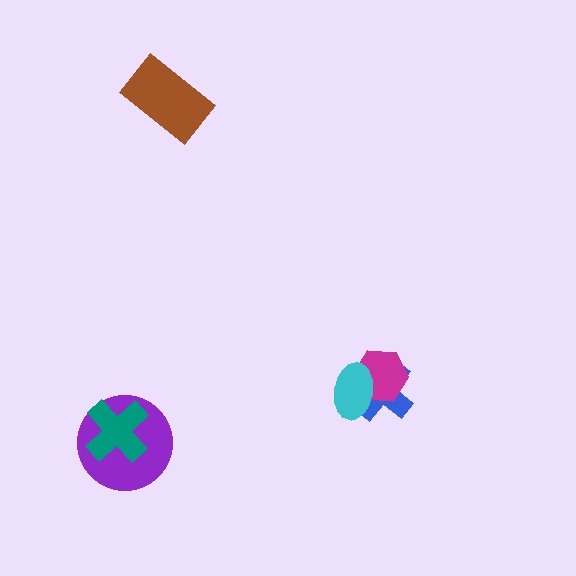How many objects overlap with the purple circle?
1 object overlaps with the purple circle.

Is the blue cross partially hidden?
Yes, it is partially covered by another shape.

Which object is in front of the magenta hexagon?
The cyan ellipse is in front of the magenta hexagon.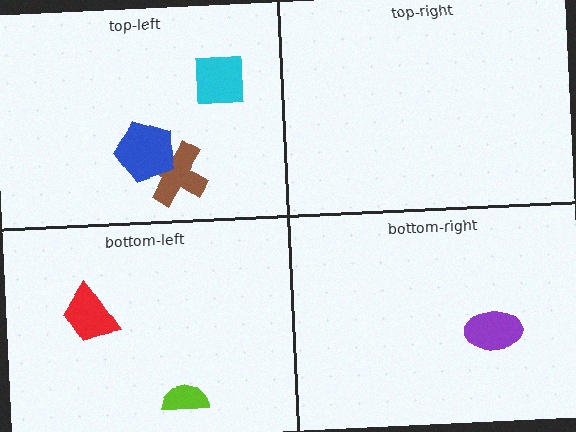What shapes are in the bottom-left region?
The lime semicircle, the red trapezoid.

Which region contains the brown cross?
The top-left region.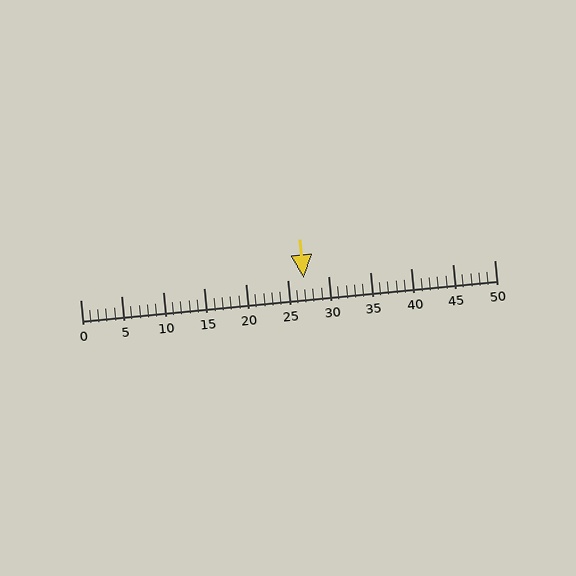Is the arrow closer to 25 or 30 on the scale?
The arrow is closer to 25.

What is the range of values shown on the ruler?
The ruler shows values from 0 to 50.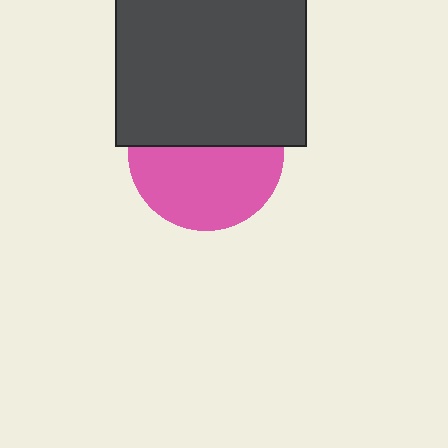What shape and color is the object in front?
The object in front is a dark gray square.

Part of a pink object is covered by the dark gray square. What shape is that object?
It is a circle.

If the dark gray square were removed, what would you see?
You would see the complete pink circle.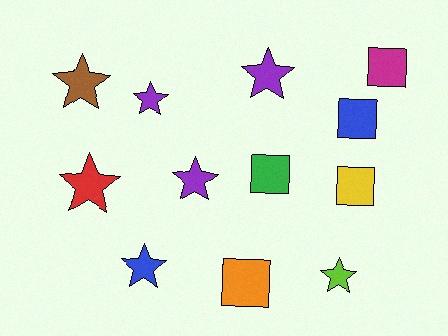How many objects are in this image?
There are 12 objects.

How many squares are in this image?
There are 5 squares.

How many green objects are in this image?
There is 1 green object.